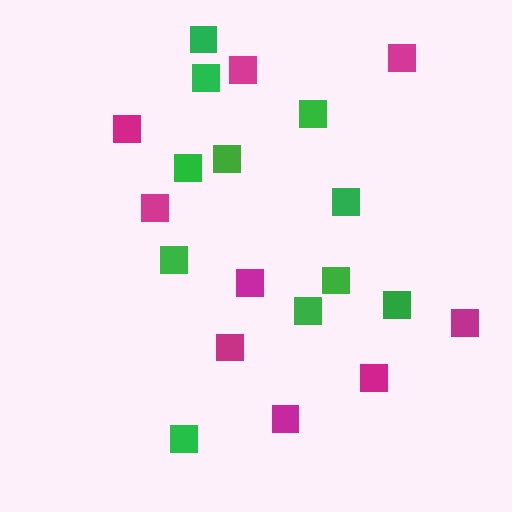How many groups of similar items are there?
There are 2 groups: one group of magenta squares (9) and one group of green squares (11).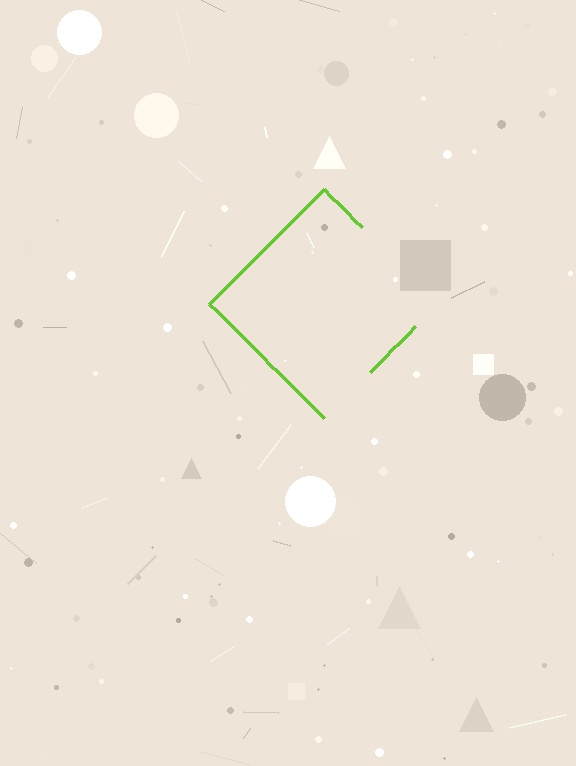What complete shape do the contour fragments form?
The contour fragments form a diamond.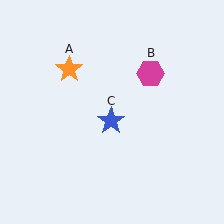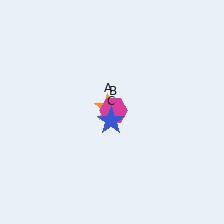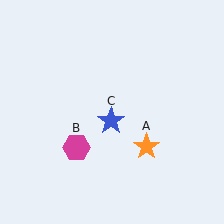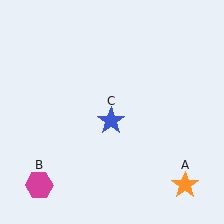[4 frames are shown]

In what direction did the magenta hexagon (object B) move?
The magenta hexagon (object B) moved down and to the left.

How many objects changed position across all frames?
2 objects changed position: orange star (object A), magenta hexagon (object B).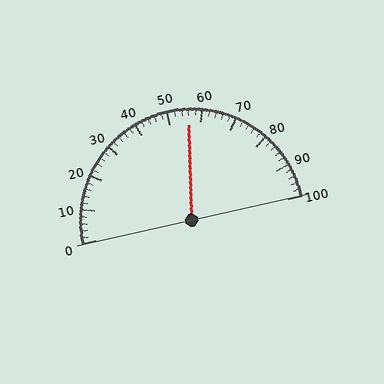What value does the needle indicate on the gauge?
The needle indicates approximately 56.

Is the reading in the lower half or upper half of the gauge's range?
The reading is in the upper half of the range (0 to 100).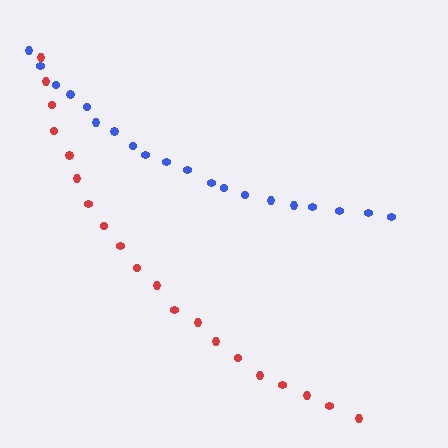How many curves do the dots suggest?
There are 2 distinct paths.